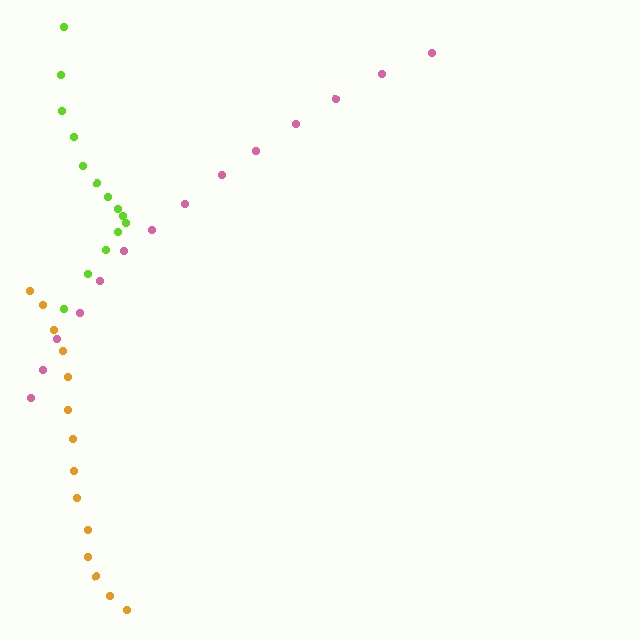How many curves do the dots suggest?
There are 3 distinct paths.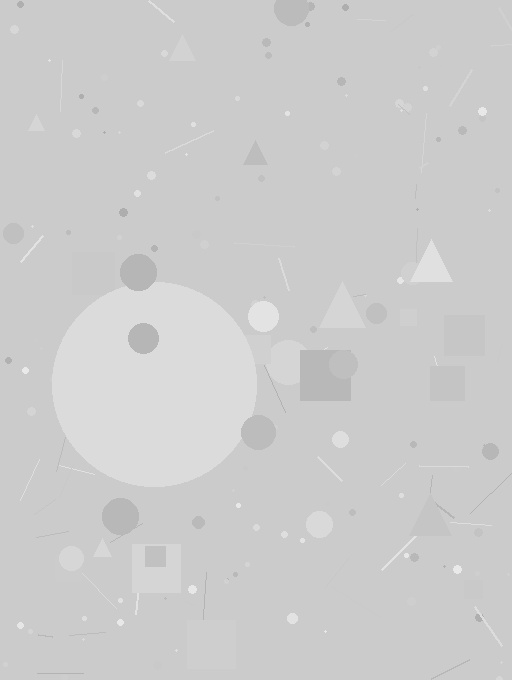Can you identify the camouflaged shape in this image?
The camouflaged shape is a circle.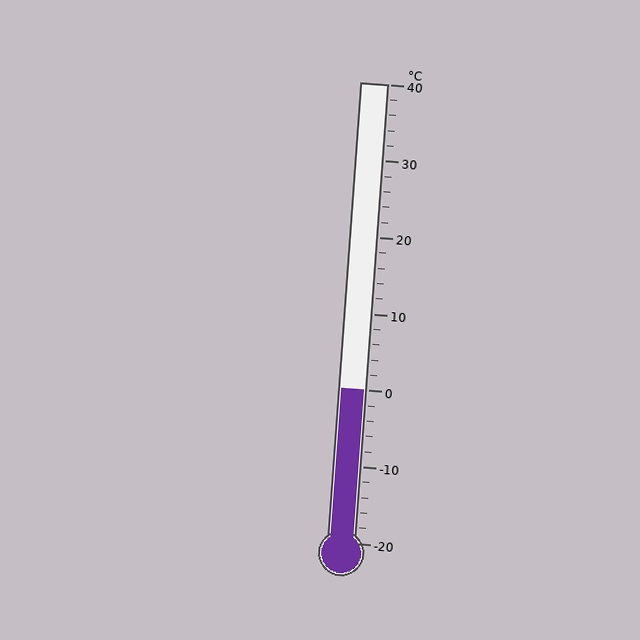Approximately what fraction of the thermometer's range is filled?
The thermometer is filled to approximately 35% of its range.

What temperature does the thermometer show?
The thermometer shows approximately 0°C.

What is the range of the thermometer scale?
The thermometer scale ranges from -20°C to 40°C.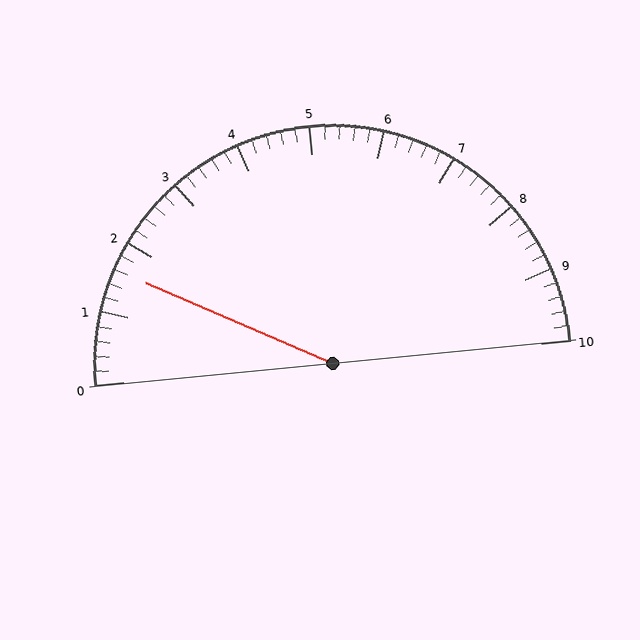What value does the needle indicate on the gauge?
The needle indicates approximately 1.6.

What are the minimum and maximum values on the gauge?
The gauge ranges from 0 to 10.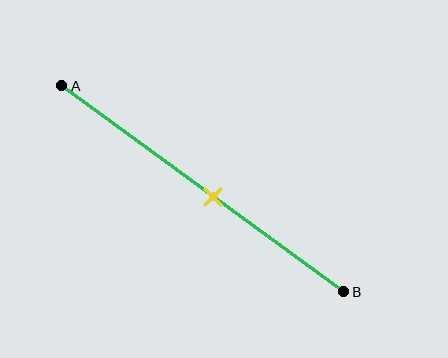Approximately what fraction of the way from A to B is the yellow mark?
The yellow mark is approximately 55% of the way from A to B.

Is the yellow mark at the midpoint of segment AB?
No, the mark is at about 55% from A, not at the 50% midpoint.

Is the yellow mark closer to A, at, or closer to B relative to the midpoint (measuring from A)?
The yellow mark is closer to point B than the midpoint of segment AB.